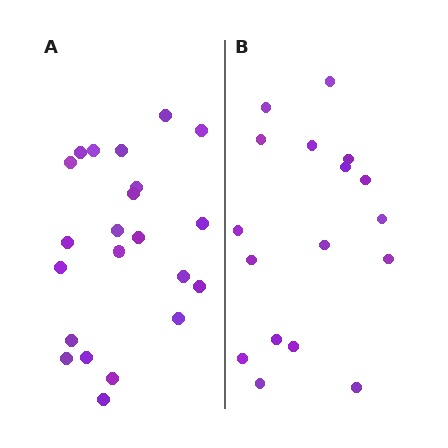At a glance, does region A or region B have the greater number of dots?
Region A (the left region) has more dots.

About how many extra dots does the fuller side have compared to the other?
Region A has about 5 more dots than region B.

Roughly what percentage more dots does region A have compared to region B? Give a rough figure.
About 30% more.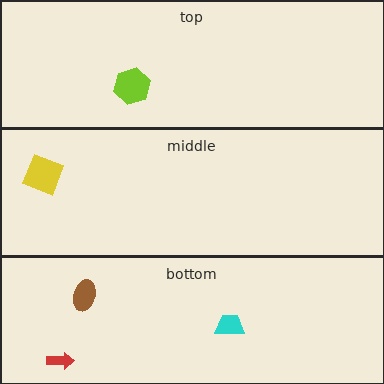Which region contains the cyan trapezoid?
The bottom region.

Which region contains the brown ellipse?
The bottom region.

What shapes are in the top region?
The lime hexagon.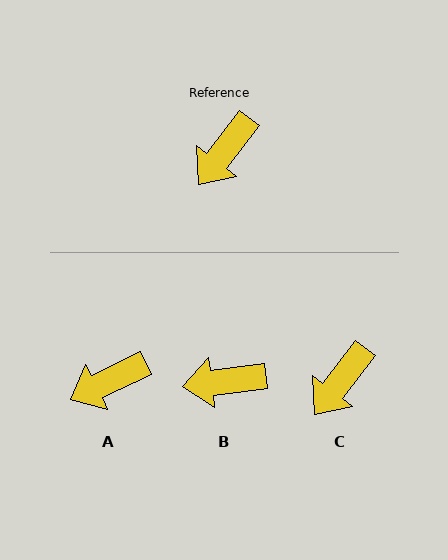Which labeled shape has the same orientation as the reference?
C.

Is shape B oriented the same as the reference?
No, it is off by about 46 degrees.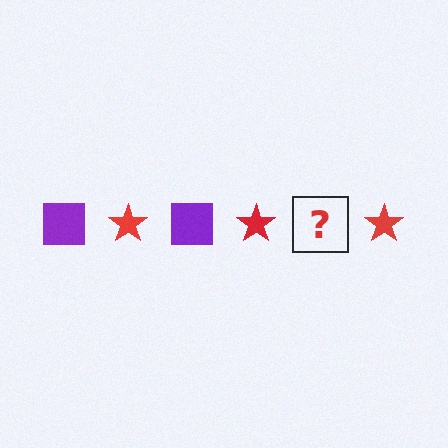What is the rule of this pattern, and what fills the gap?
The rule is that the pattern alternates between purple square and red star. The gap should be filled with a purple square.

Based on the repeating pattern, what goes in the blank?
The blank should be a purple square.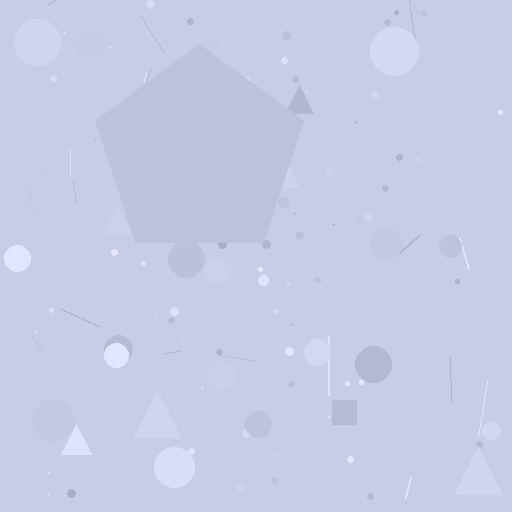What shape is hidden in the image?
A pentagon is hidden in the image.